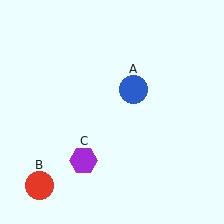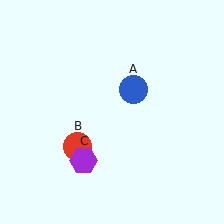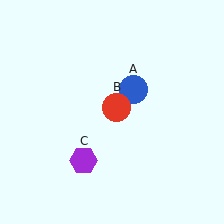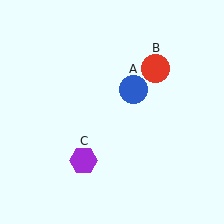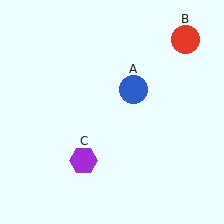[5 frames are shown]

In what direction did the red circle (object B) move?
The red circle (object B) moved up and to the right.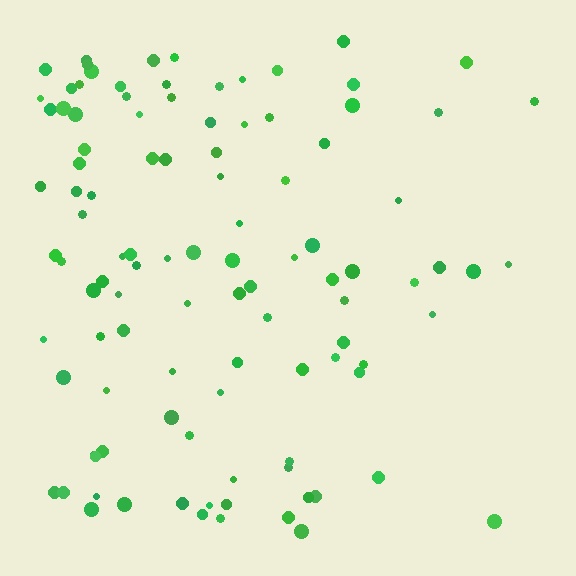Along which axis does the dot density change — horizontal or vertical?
Horizontal.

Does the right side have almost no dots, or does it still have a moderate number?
Still a moderate number, just noticeably fewer than the left.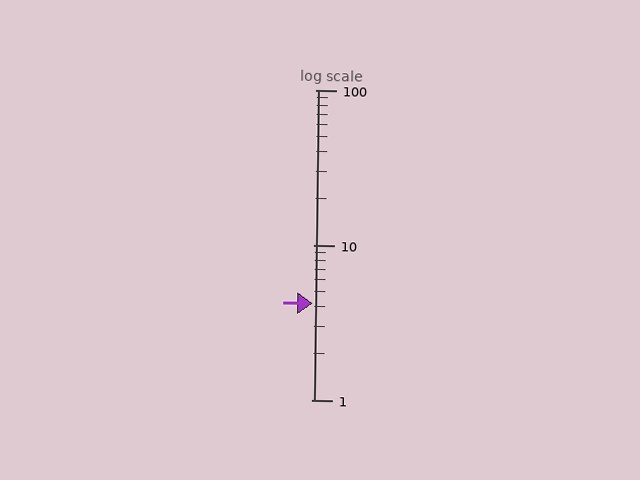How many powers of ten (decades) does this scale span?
The scale spans 2 decades, from 1 to 100.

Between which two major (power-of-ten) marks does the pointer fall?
The pointer is between 1 and 10.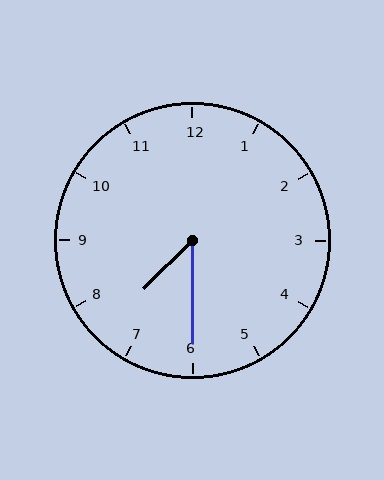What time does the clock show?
7:30.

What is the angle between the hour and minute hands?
Approximately 45 degrees.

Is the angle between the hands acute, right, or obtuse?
It is acute.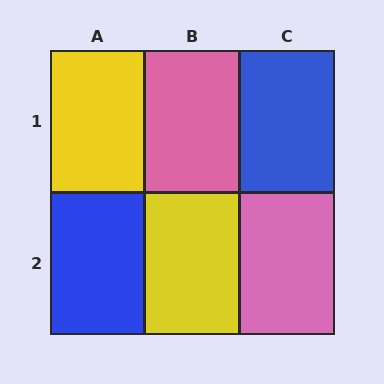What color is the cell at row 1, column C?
Blue.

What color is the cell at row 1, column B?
Pink.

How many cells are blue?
2 cells are blue.